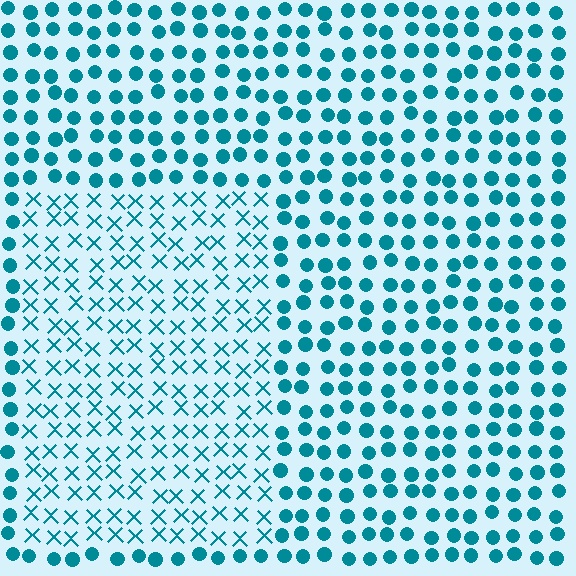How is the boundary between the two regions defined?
The boundary is defined by a change in element shape: X marks inside vs. circles outside. All elements share the same color and spacing.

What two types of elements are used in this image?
The image uses X marks inside the rectangle region and circles outside it.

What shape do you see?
I see a rectangle.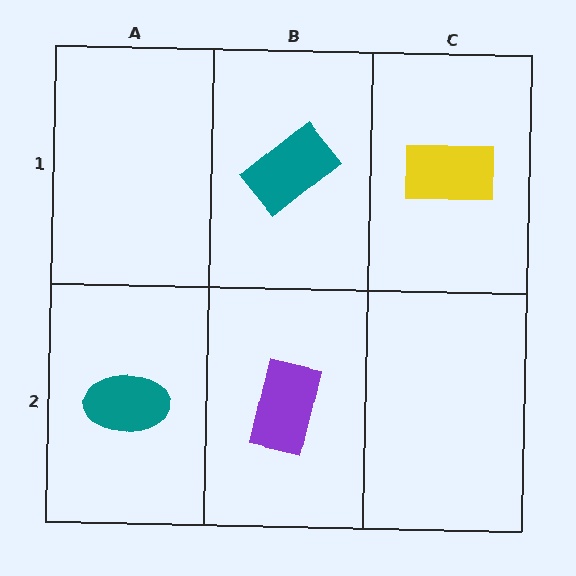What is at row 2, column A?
A teal ellipse.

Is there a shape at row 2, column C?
No, that cell is empty.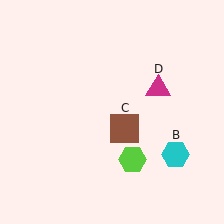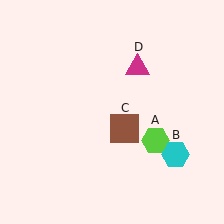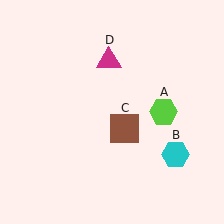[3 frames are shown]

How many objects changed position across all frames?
2 objects changed position: lime hexagon (object A), magenta triangle (object D).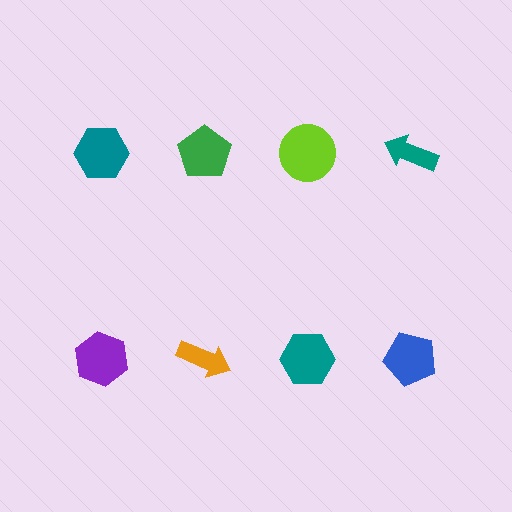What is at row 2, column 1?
A purple hexagon.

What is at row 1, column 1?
A teal hexagon.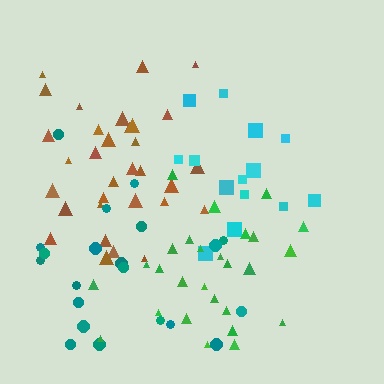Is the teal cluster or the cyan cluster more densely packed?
Cyan.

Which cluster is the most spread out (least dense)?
Teal.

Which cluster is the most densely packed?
Brown.